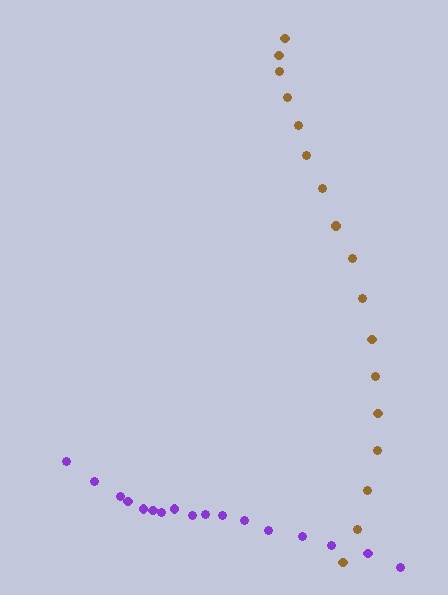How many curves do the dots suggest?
There are 2 distinct paths.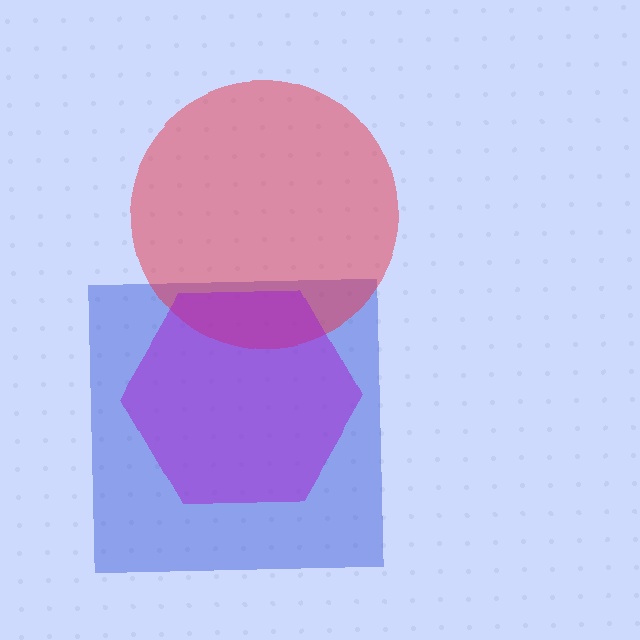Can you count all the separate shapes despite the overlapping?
Yes, there are 3 separate shapes.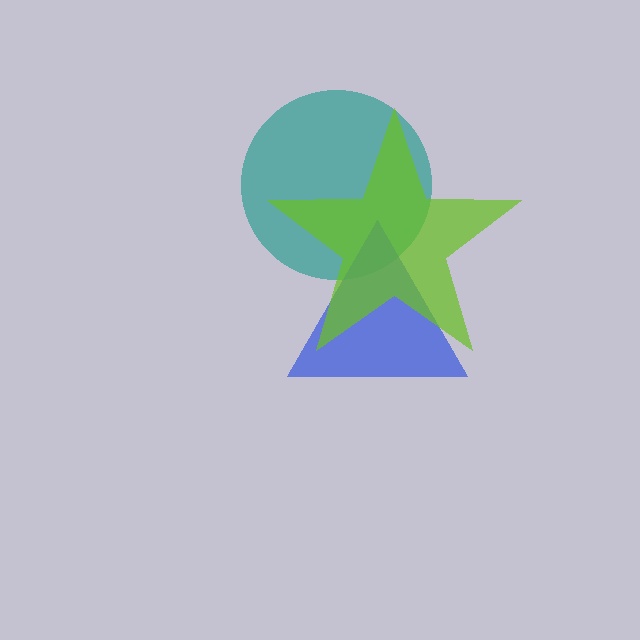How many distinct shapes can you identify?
There are 3 distinct shapes: a teal circle, a blue triangle, a lime star.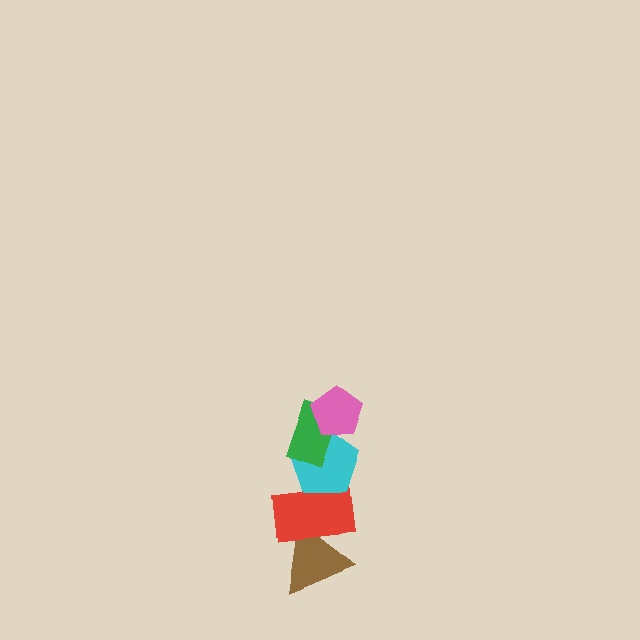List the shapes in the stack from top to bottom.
From top to bottom: the pink pentagon, the green rectangle, the cyan pentagon, the red rectangle, the brown triangle.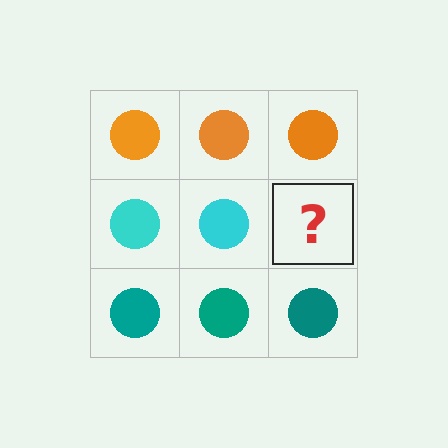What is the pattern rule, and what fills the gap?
The rule is that each row has a consistent color. The gap should be filled with a cyan circle.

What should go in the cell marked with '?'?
The missing cell should contain a cyan circle.